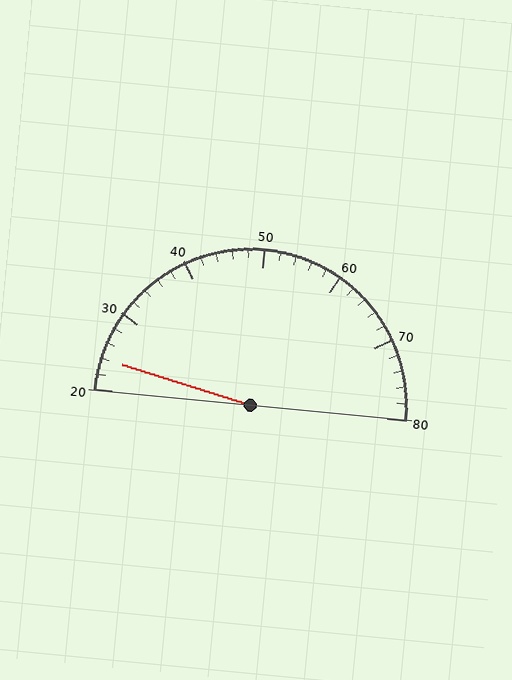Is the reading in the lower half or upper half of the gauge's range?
The reading is in the lower half of the range (20 to 80).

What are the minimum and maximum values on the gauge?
The gauge ranges from 20 to 80.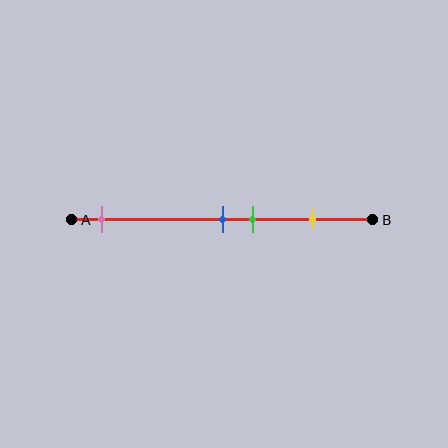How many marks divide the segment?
There are 4 marks dividing the segment.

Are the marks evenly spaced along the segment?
No, the marks are not evenly spaced.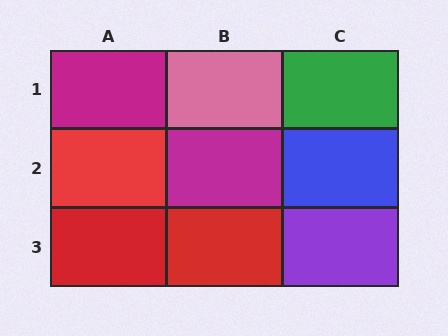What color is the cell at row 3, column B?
Red.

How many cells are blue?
1 cell is blue.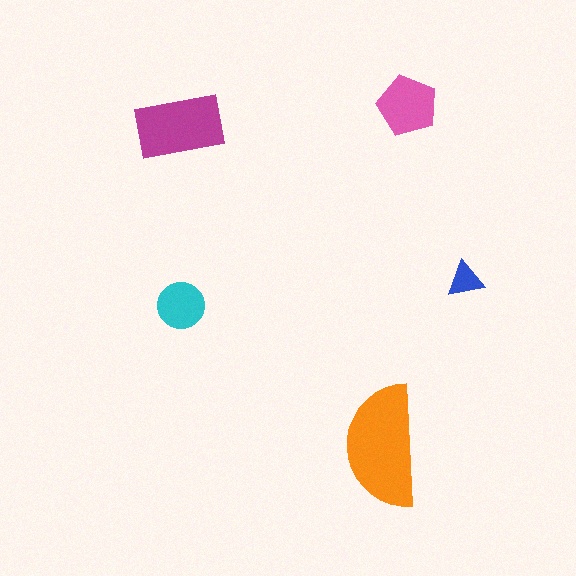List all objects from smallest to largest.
The blue triangle, the cyan circle, the pink pentagon, the magenta rectangle, the orange semicircle.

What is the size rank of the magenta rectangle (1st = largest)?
2nd.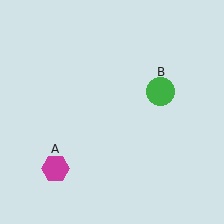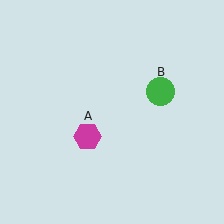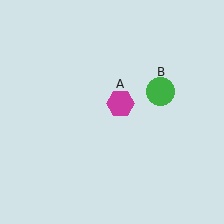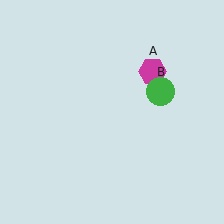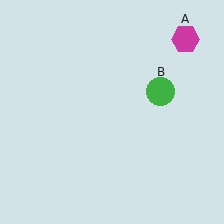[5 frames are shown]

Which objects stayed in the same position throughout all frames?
Green circle (object B) remained stationary.